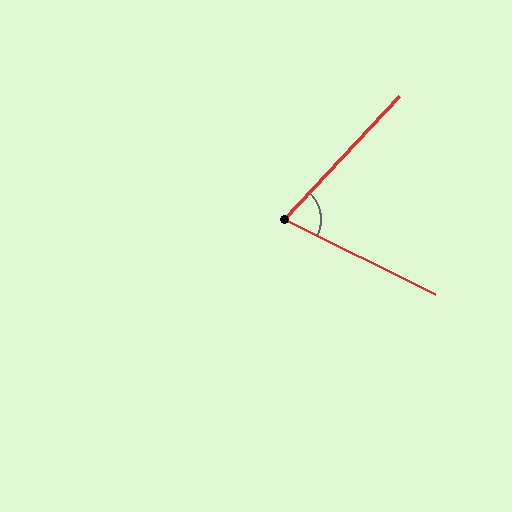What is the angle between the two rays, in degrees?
Approximately 73 degrees.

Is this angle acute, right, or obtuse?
It is acute.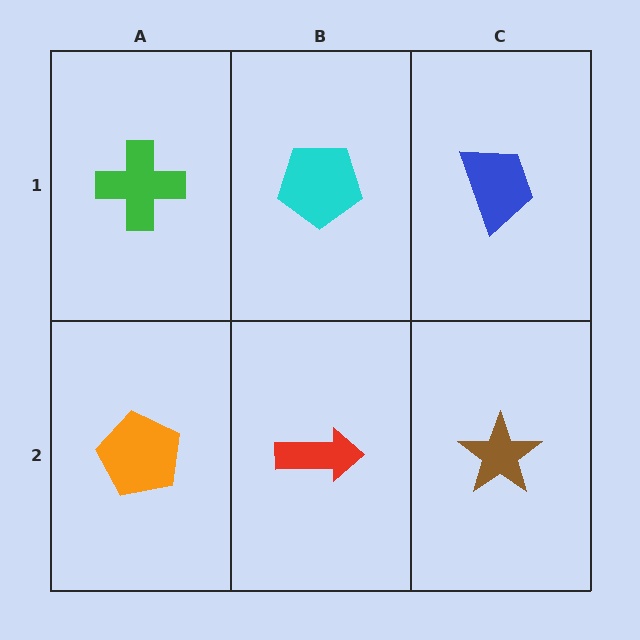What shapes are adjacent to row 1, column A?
An orange pentagon (row 2, column A), a cyan pentagon (row 1, column B).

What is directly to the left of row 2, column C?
A red arrow.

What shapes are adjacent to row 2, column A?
A green cross (row 1, column A), a red arrow (row 2, column B).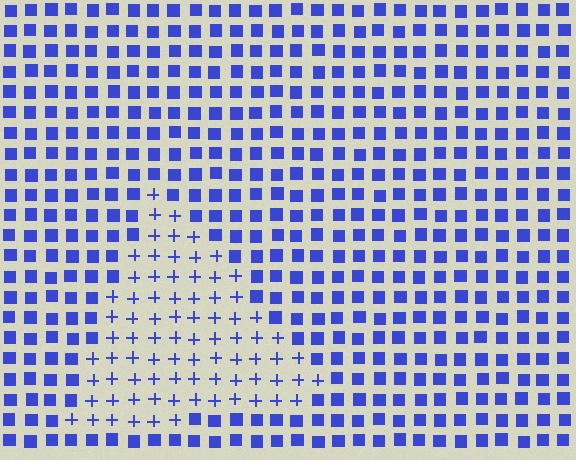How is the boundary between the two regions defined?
The boundary is defined by a change in element shape: plus signs inside vs. squares outside. All elements share the same color and spacing.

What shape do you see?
I see a triangle.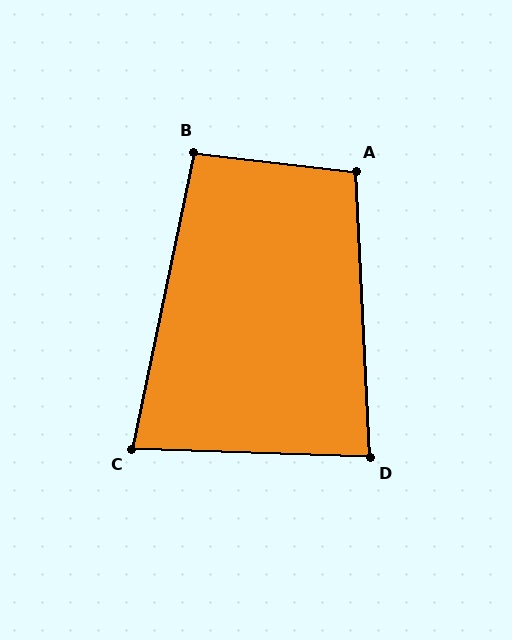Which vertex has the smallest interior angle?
C, at approximately 80 degrees.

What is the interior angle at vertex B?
Approximately 95 degrees (approximately right).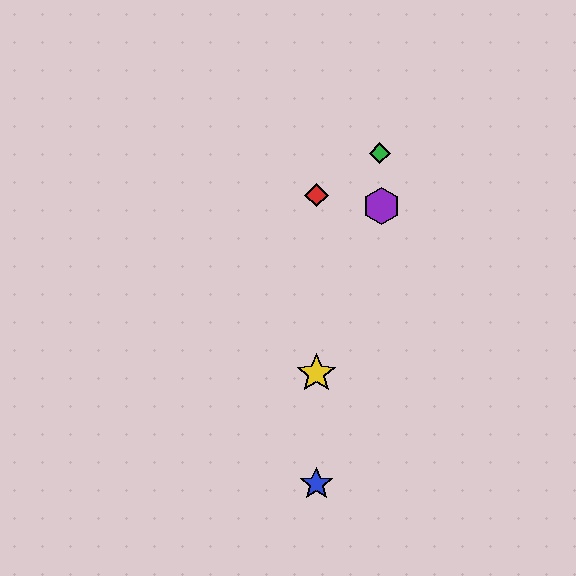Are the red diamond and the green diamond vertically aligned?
No, the red diamond is at x≈316 and the green diamond is at x≈380.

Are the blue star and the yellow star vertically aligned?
Yes, both are at x≈316.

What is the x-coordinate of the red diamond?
The red diamond is at x≈316.